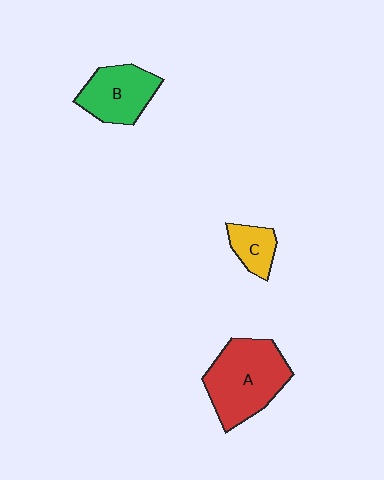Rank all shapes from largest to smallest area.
From largest to smallest: A (red), B (green), C (yellow).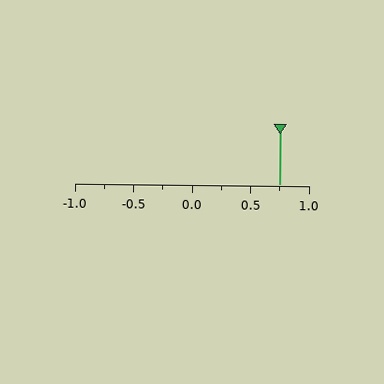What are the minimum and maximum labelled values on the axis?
The axis runs from -1.0 to 1.0.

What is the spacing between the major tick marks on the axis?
The major ticks are spaced 0.5 apart.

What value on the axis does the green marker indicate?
The marker indicates approximately 0.75.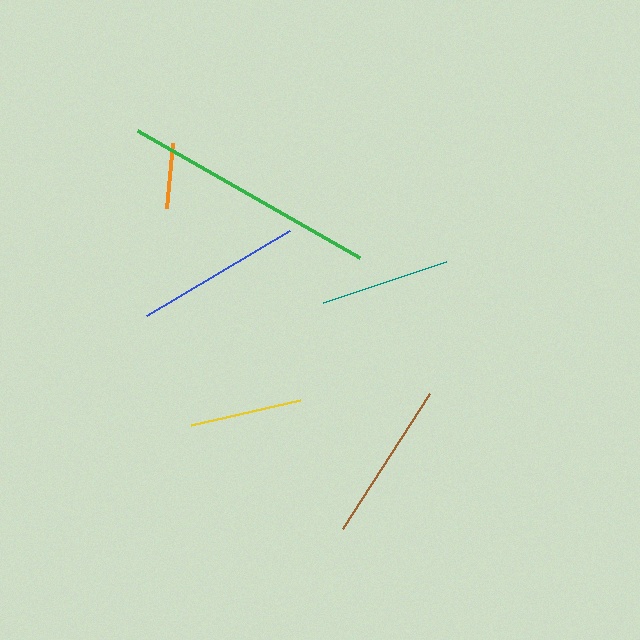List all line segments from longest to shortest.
From longest to shortest: green, blue, brown, teal, yellow, orange.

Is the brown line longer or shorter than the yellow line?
The brown line is longer than the yellow line.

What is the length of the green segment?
The green segment is approximately 256 pixels long.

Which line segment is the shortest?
The orange line is the shortest at approximately 65 pixels.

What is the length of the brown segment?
The brown segment is approximately 161 pixels long.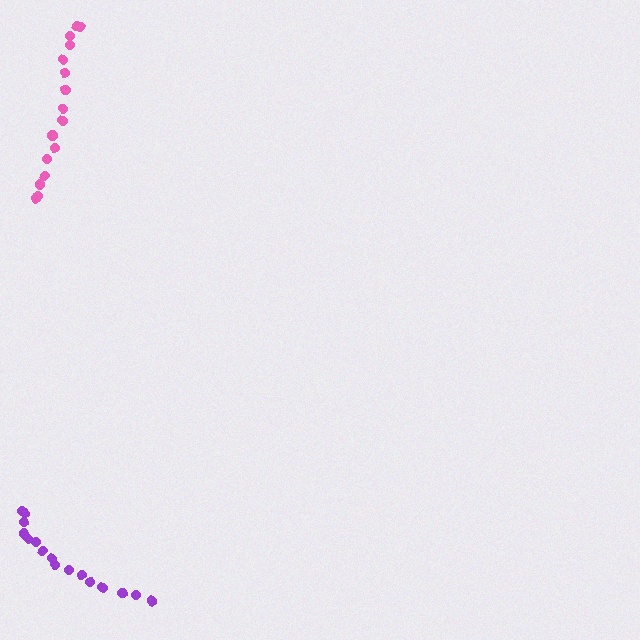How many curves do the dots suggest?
There are 2 distinct paths.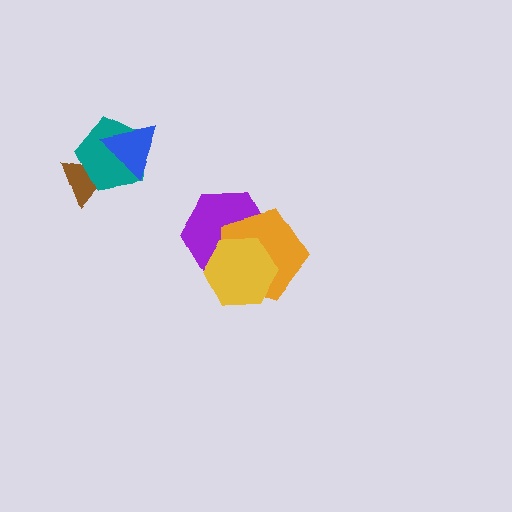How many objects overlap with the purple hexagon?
2 objects overlap with the purple hexagon.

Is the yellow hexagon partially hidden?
No, no other shape covers it.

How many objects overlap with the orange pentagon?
2 objects overlap with the orange pentagon.